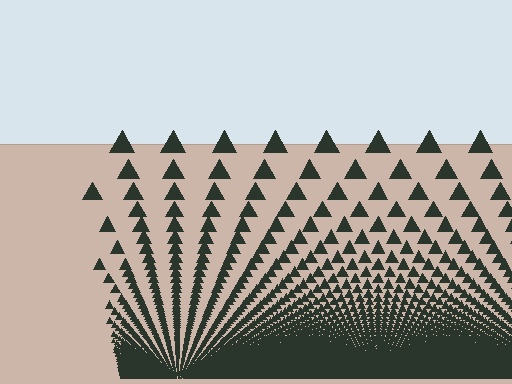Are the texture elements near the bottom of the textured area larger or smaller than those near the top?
Smaller. The gradient is inverted — elements near the bottom are smaller and denser.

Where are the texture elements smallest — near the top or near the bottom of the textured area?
Near the bottom.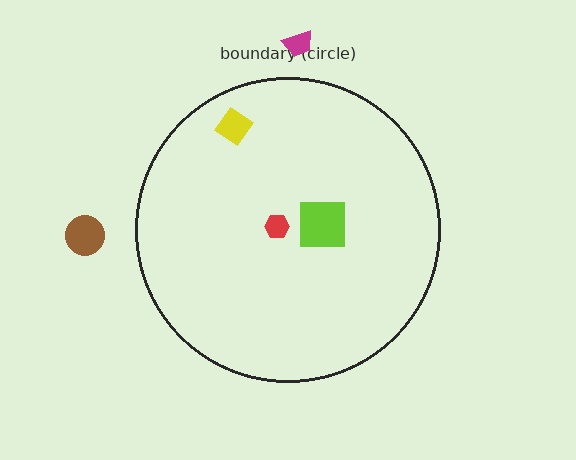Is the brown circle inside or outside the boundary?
Outside.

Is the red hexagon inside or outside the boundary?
Inside.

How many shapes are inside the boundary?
3 inside, 2 outside.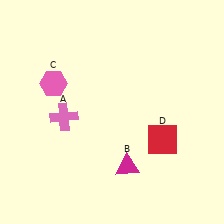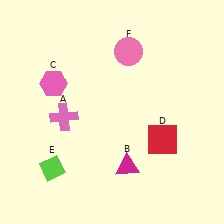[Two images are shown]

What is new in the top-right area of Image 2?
A pink circle (F) was added in the top-right area of Image 2.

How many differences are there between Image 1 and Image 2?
There are 2 differences between the two images.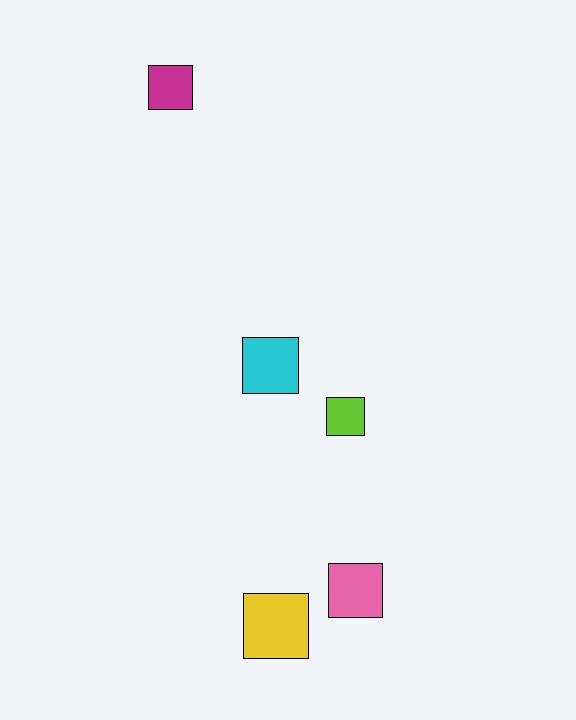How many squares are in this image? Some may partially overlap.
There are 5 squares.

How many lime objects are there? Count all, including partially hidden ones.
There is 1 lime object.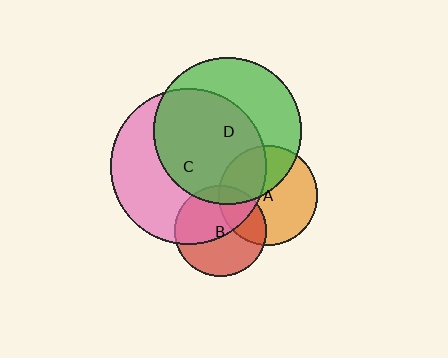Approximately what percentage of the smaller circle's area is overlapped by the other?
Approximately 35%.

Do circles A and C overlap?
Yes.